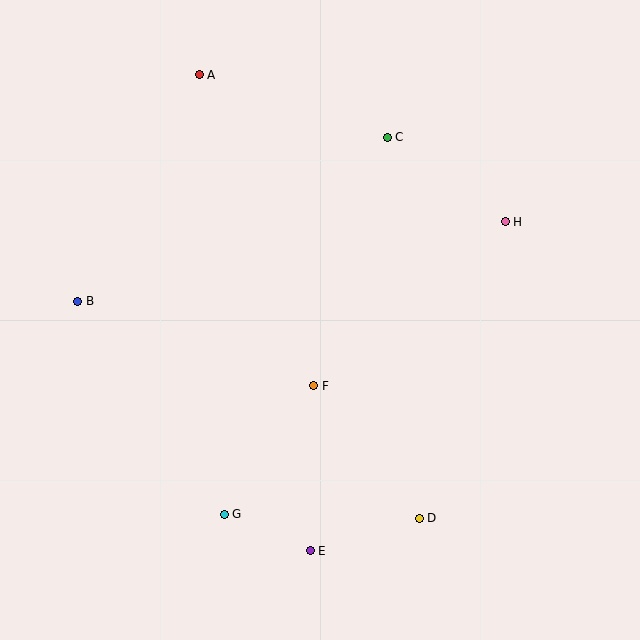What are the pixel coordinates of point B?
Point B is at (77, 301).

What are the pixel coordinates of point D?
Point D is at (419, 518).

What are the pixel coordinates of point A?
Point A is at (199, 75).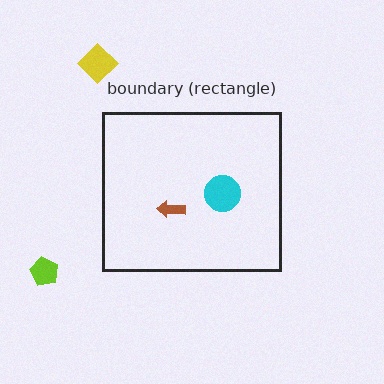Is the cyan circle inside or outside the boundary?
Inside.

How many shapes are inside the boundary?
2 inside, 2 outside.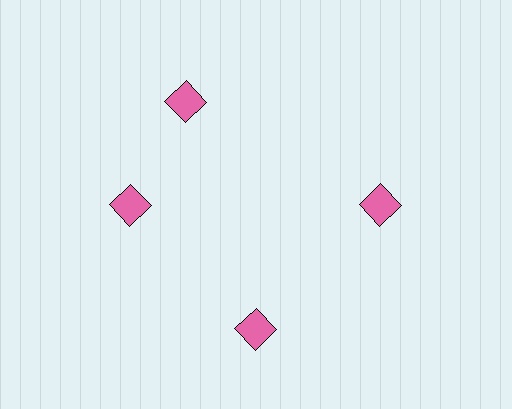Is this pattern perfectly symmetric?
No. The 4 pink squares are arranged in a ring, but one element near the 12 o'clock position is rotated out of alignment along the ring, breaking the 4-fold rotational symmetry.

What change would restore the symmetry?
The symmetry would be restored by rotating it back into even spacing with its neighbors so that all 4 squares sit at equal angles and equal distance from the center.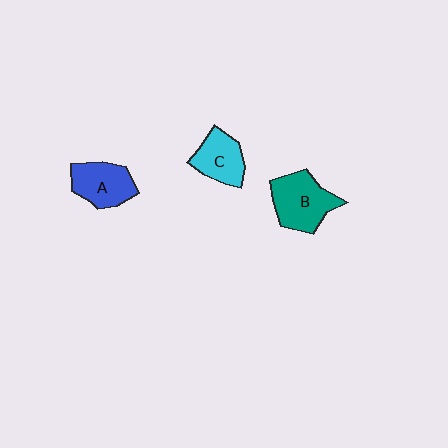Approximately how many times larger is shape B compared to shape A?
Approximately 1.2 times.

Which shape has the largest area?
Shape B (teal).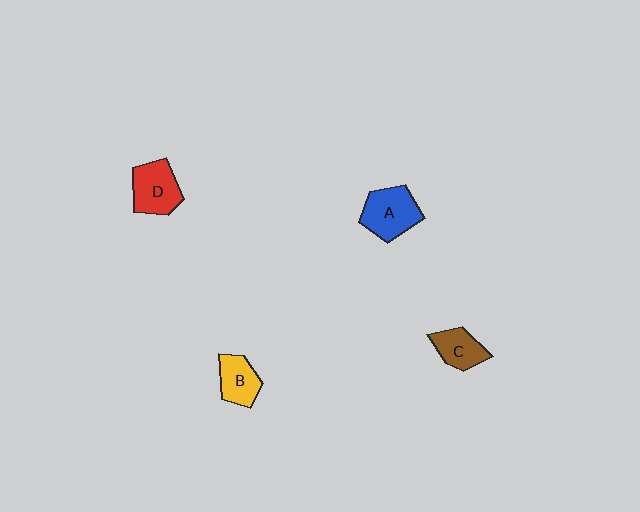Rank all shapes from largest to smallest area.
From largest to smallest: A (blue), D (red), B (yellow), C (brown).